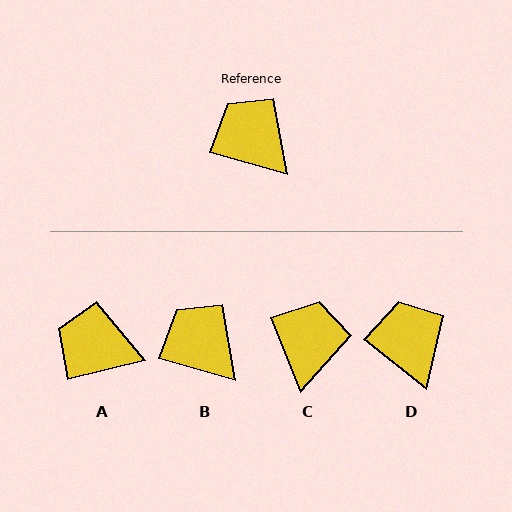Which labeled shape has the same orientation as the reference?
B.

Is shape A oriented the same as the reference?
No, it is off by about 30 degrees.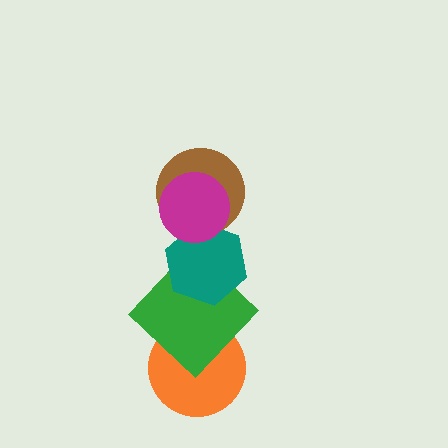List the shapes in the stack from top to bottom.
From top to bottom: the magenta circle, the brown circle, the teal hexagon, the green diamond, the orange circle.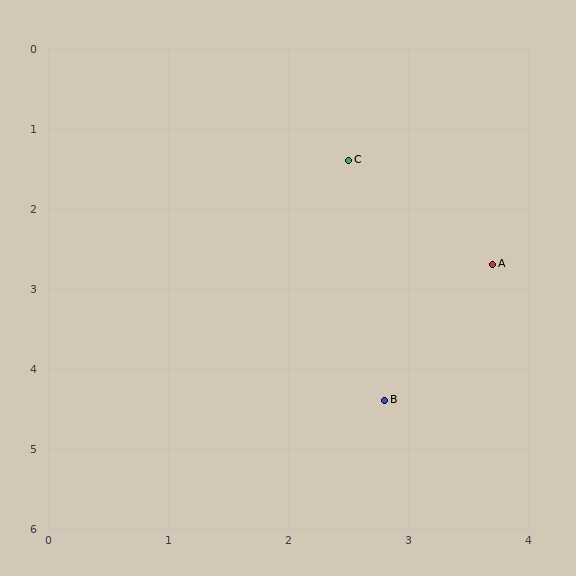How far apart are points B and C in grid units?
Points B and C are about 3.0 grid units apart.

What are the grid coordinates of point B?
Point B is at approximately (2.8, 4.4).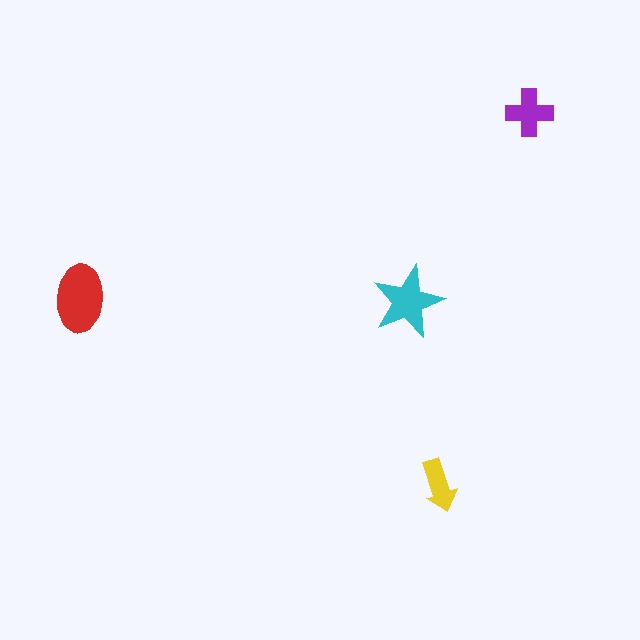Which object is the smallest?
The yellow arrow.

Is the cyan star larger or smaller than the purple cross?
Larger.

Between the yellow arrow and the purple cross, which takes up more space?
The purple cross.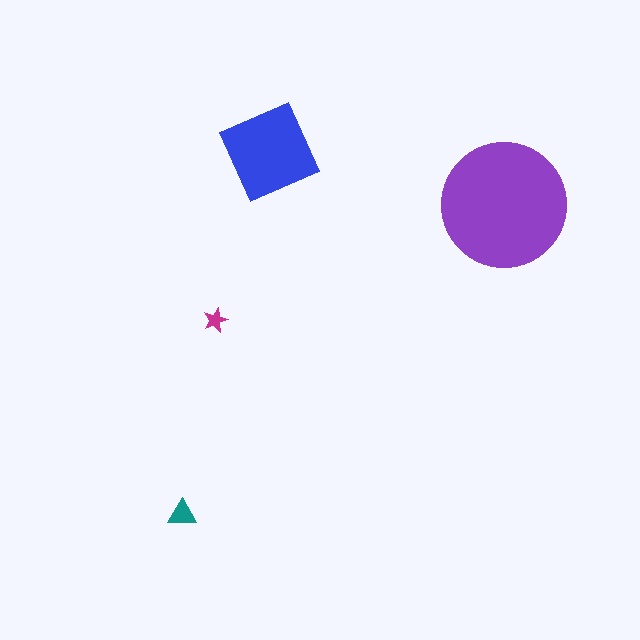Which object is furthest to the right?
The purple circle is rightmost.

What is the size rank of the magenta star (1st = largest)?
4th.